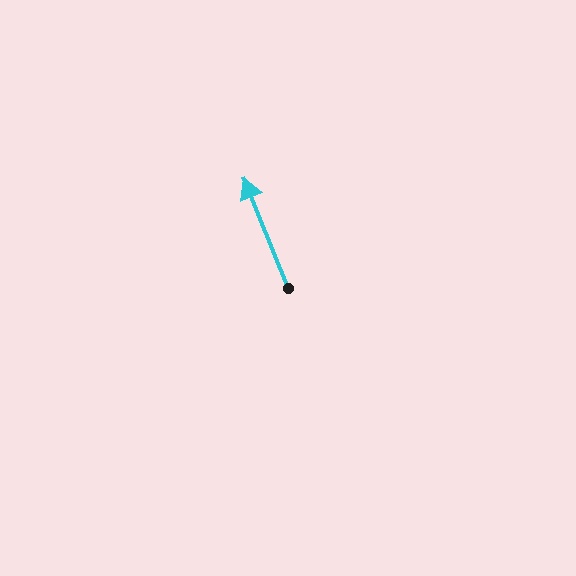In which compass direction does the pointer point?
North.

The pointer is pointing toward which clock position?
Roughly 11 o'clock.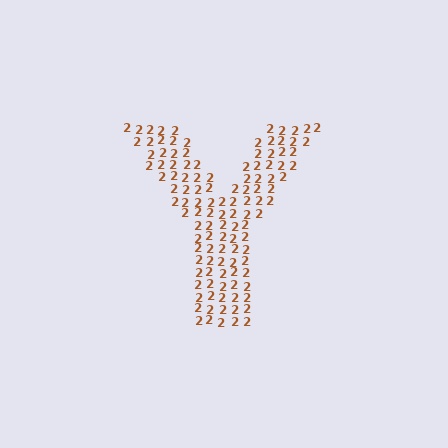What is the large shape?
The large shape is the letter Y.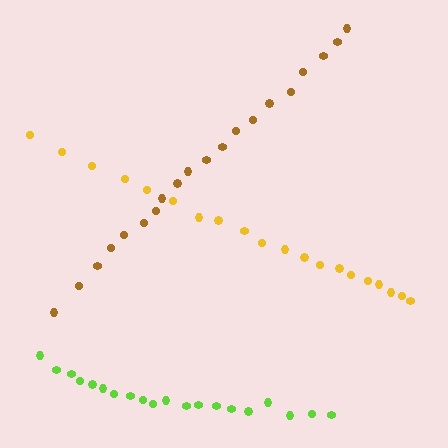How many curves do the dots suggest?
There are 3 distinct paths.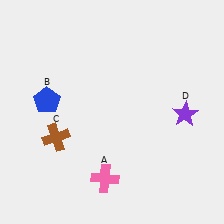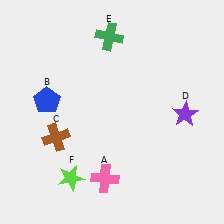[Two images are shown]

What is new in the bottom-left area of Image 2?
A lime star (F) was added in the bottom-left area of Image 2.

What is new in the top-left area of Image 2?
A green cross (E) was added in the top-left area of Image 2.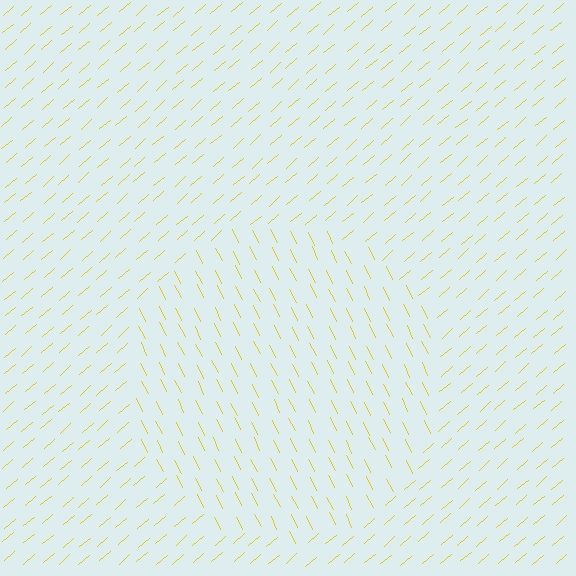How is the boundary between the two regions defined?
The boundary is defined purely by a change in line orientation (approximately 75 degrees difference). All lines are the same color and thickness.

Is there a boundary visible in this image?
Yes, there is a texture boundary formed by a change in line orientation.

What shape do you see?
I see a circle.